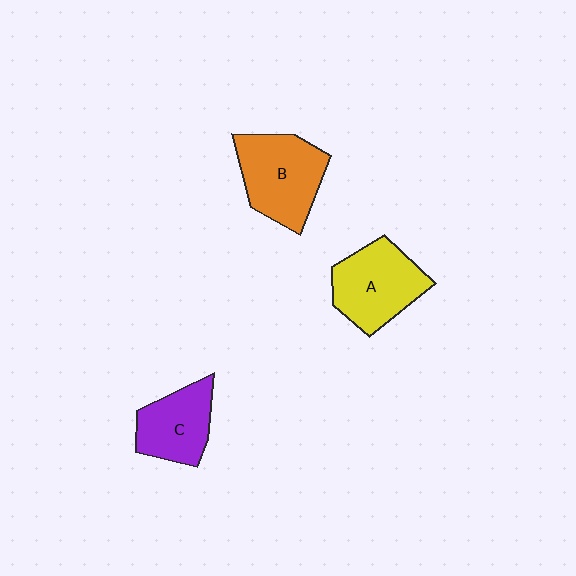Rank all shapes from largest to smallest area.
From largest to smallest: B (orange), A (yellow), C (purple).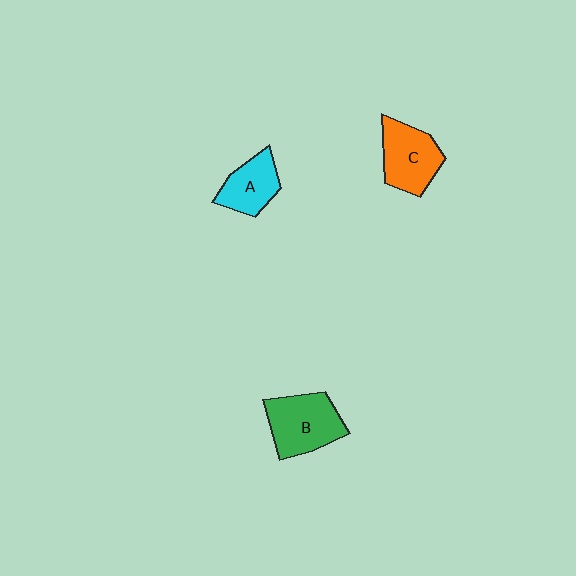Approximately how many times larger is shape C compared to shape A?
Approximately 1.3 times.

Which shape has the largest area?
Shape B (green).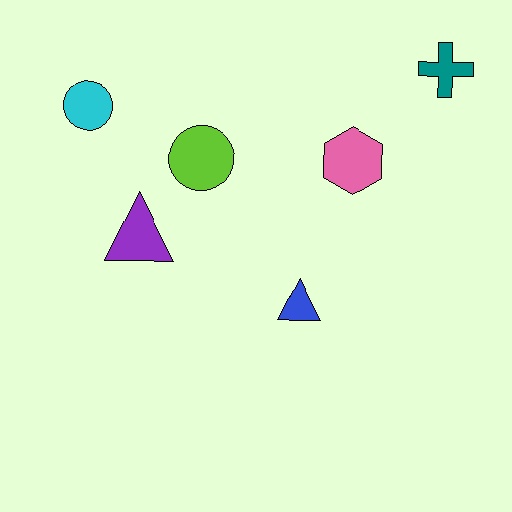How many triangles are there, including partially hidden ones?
There are 2 triangles.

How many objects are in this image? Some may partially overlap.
There are 6 objects.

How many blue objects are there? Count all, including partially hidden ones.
There is 1 blue object.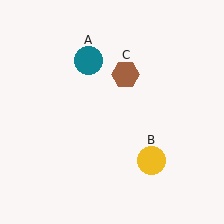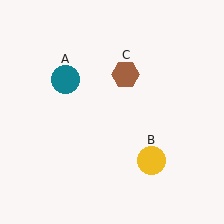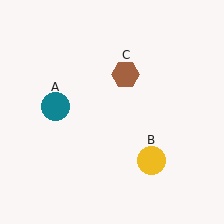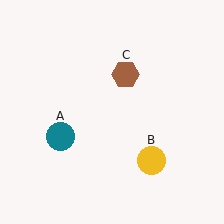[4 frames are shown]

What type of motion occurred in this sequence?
The teal circle (object A) rotated counterclockwise around the center of the scene.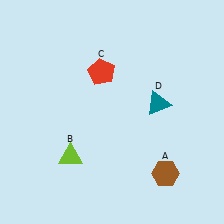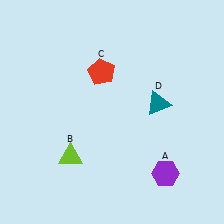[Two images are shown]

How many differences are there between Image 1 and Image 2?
There is 1 difference between the two images.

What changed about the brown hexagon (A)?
In Image 1, A is brown. In Image 2, it changed to purple.